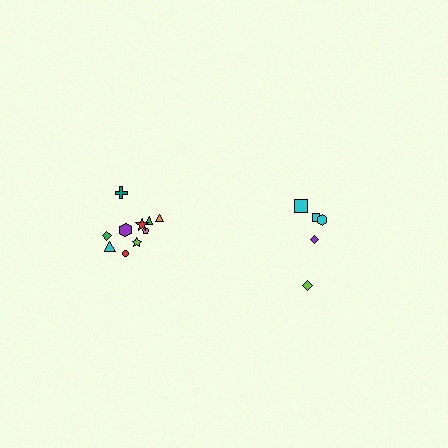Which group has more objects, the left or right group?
The left group.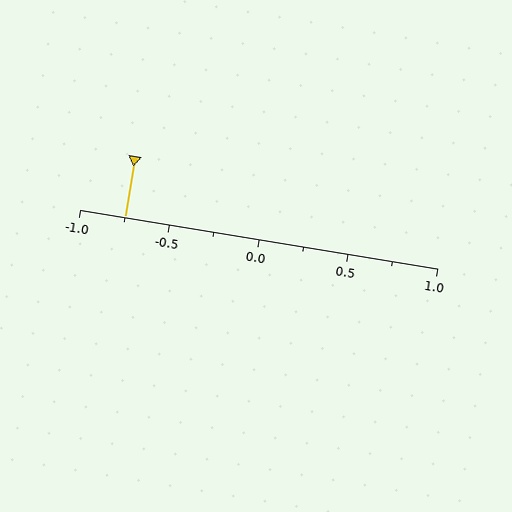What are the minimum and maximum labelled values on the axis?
The axis runs from -1.0 to 1.0.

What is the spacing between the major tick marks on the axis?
The major ticks are spaced 0.5 apart.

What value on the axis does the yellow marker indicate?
The marker indicates approximately -0.75.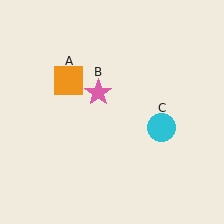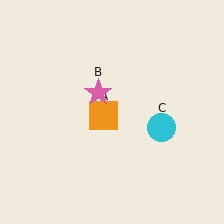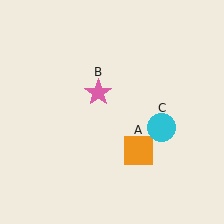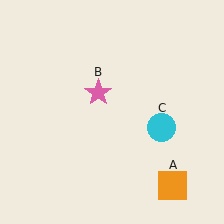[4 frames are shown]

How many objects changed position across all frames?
1 object changed position: orange square (object A).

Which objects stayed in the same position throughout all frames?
Pink star (object B) and cyan circle (object C) remained stationary.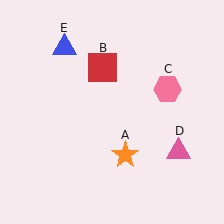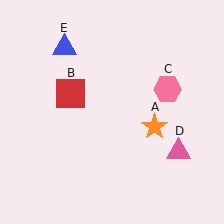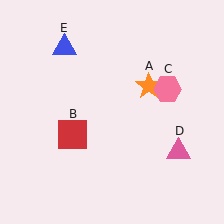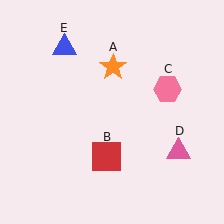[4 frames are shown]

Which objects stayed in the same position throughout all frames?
Pink hexagon (object C) and pink triangle (object D) and blue triangle (object E) remained stationary.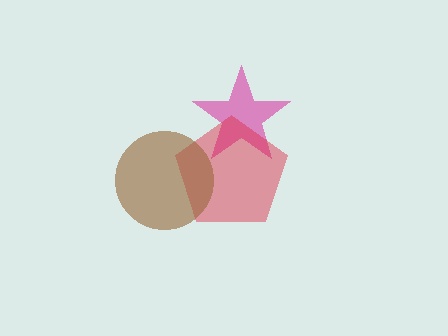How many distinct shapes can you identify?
There are 3 distinct shapes: a magenta star, a red pentagon, a brown circle.